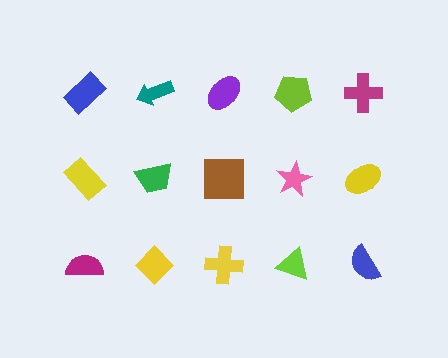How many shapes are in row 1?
5 shapes.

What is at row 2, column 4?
A pink star.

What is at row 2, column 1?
A yellow rectangle.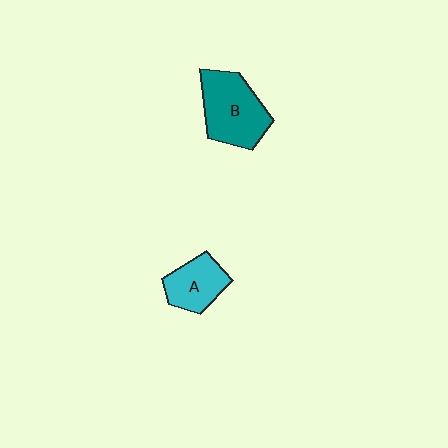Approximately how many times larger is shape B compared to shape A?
Approximately 1.5 times.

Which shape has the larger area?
Shape B (teal).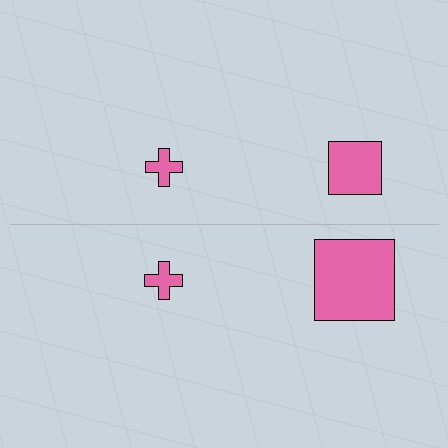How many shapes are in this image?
There are 4 shapes in this image.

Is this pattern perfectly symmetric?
No, the pattern is not perfectly symmetric. The pink square on the bottom side has a different size than its mirror counterpart.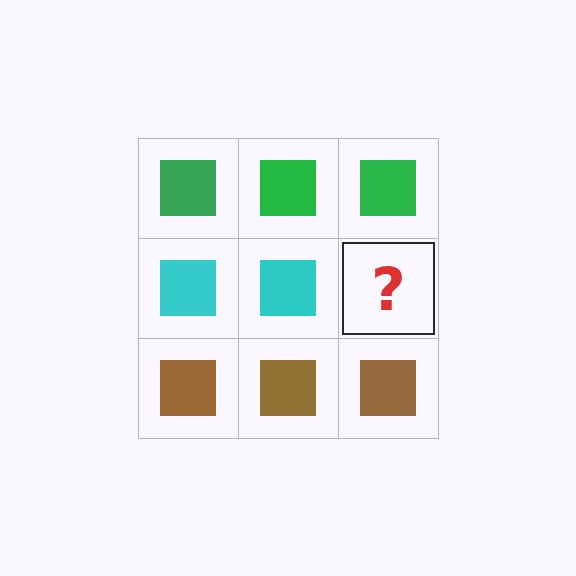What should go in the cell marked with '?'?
The missing cell should contain a cyan square.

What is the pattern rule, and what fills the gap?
The rule is that each row has a consistent color. The gap should be filled with a cyan square.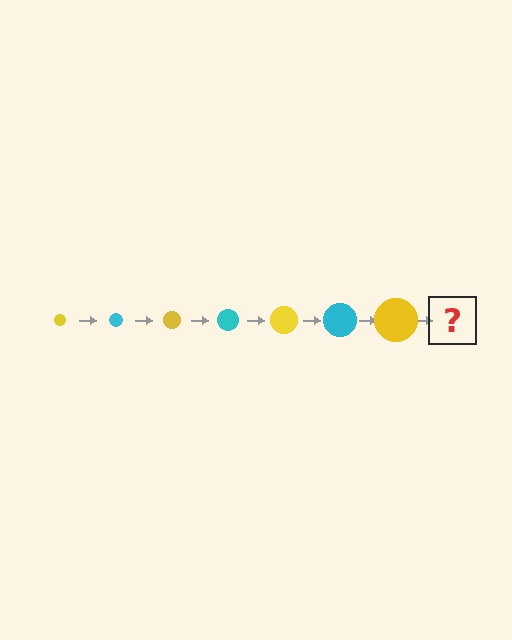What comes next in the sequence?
The next element should be a cyan circle, larger than the previous one.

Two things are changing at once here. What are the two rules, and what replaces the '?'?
The two rules are that the circle grows larger each step and the color cycles through yellow and cyan. The '?' should be a cyan circle, larger than the previous one.